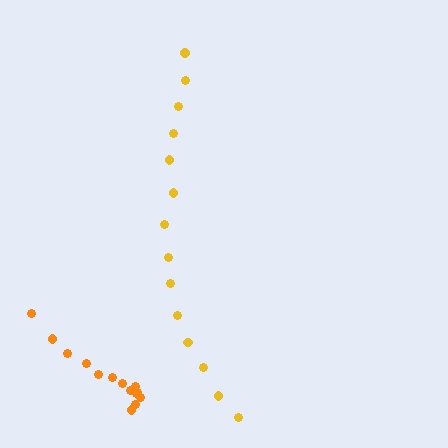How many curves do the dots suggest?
There are 2 distinct paths.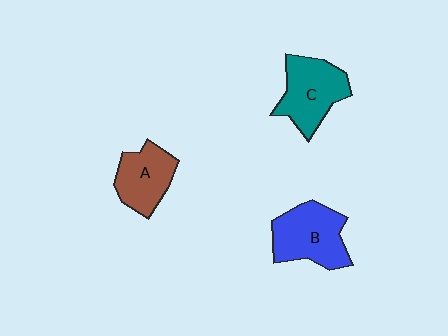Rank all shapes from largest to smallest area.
From largest to smallest: B (blue), C (teal), A (brown).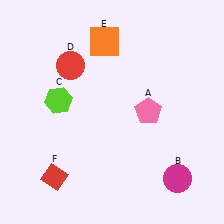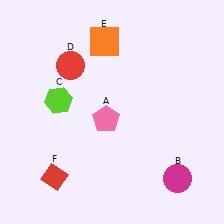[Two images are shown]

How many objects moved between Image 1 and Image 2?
1 object moved between the two images.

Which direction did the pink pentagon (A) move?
The pink pentagon (A) moved left.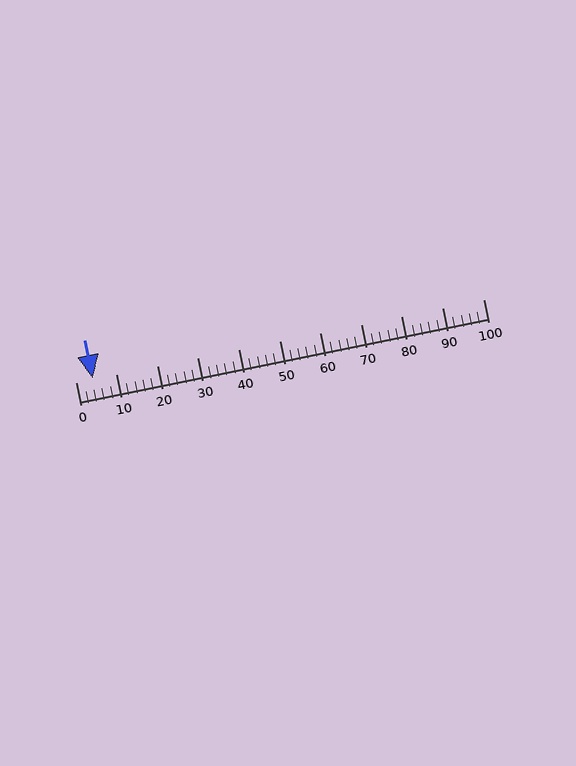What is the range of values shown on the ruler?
The ruler shows values from 0 to 100.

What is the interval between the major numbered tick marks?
The major tick marks are spaced 10 units apart.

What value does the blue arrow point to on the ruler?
The blue arrow points to approximately 4.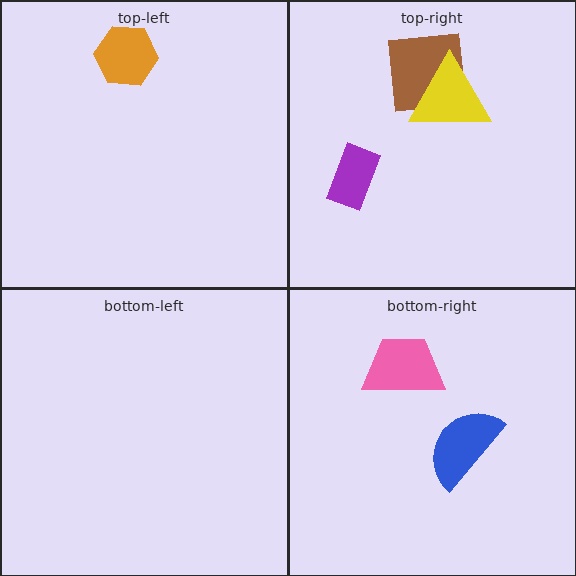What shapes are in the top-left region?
The orange hexagon.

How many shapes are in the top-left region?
1.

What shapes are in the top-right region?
The brown square, the yellow triangle, the purple rectangle.